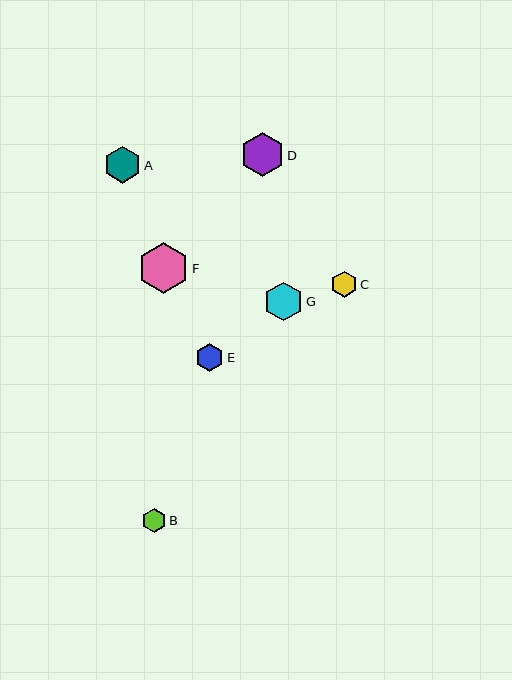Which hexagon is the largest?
Hexagon F is the largest with a size of approximately 51 pixels.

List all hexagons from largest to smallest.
From largest to smallest: F, D, G, A, E, C, B.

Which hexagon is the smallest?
Hexagon B is the smallest with a size of approximately 24 pixels.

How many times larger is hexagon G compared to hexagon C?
Hexagon G is approximately 1.5 times the size of hexagon C.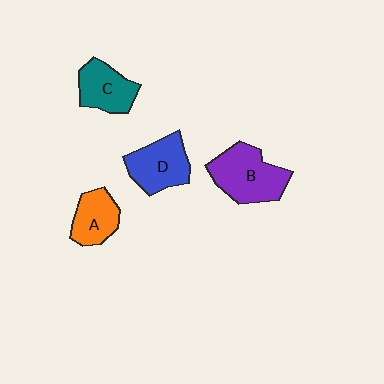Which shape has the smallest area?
Shape A (orange).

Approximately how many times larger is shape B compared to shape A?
Approximately 1.6 times.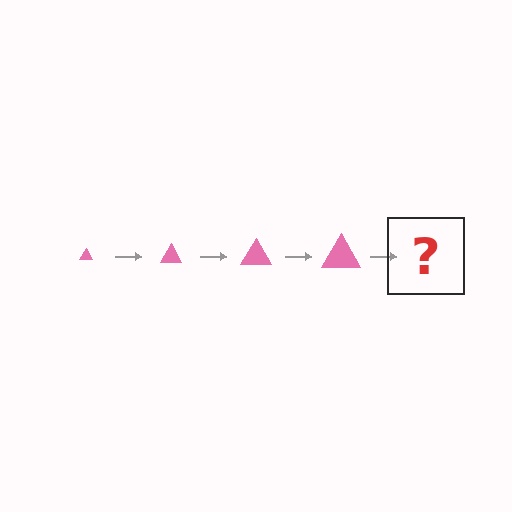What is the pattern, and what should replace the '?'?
The pattern is that the triangle gets progressively larger each step. The '?' should be a pink triangle, larger than the previous one.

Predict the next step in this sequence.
The next step is a pink triangle, larger than the previous one.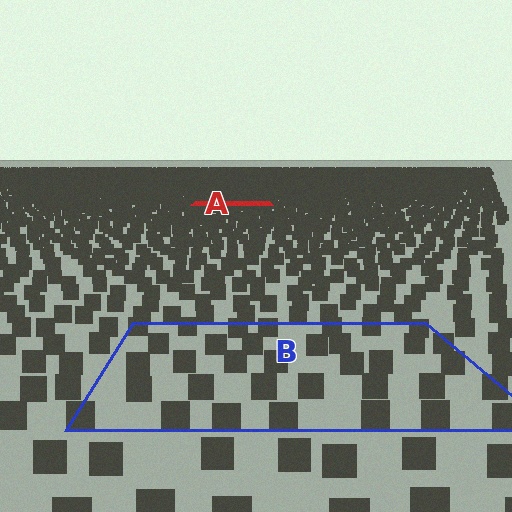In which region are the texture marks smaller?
The texture marks are smaller in region A, because it is farther away.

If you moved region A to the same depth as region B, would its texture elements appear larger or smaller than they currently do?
They would appear larger. At a closer depth, the same texture elements are projected at a bigger on-screen size.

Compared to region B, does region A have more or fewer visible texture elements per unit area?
Region A has more texture elements per unit area — they are packed more densely because it is farther away.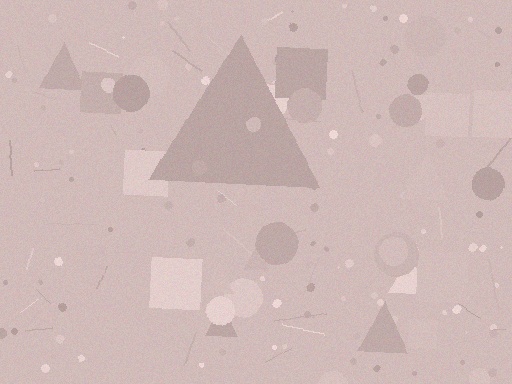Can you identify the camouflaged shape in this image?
The camouflaged shape is a triangle.